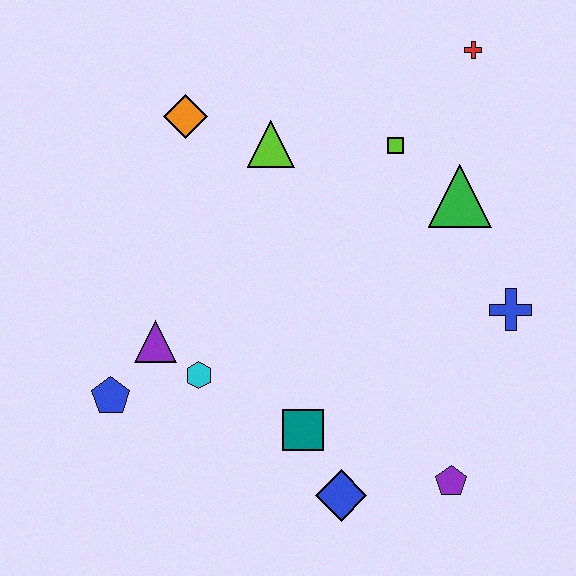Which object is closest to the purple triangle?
The cyan hexagon is closest to the purple triangle.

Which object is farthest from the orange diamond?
The purple pentagon is farthest from the orange diamond.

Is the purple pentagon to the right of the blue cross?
No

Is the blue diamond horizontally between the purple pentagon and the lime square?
No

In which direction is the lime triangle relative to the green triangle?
The lime triangle is to the left of the green triangle.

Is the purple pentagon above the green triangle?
No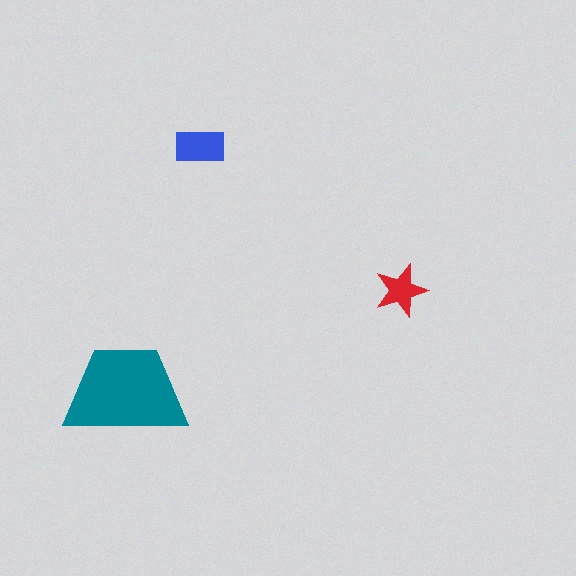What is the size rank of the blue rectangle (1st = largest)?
2nd.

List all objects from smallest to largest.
The red star, the blue rectangle, the teal trapezoid.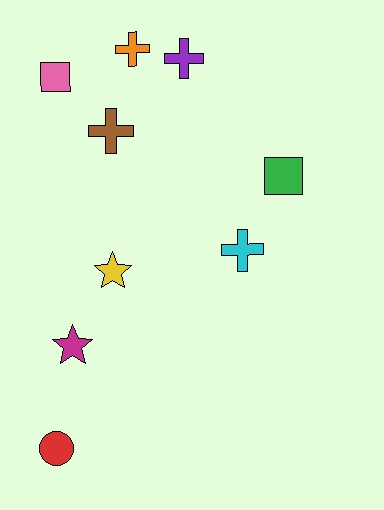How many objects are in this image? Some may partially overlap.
There are 9 objects.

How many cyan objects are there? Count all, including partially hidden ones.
There is 1 cyan object.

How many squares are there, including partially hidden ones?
There are 2 squares.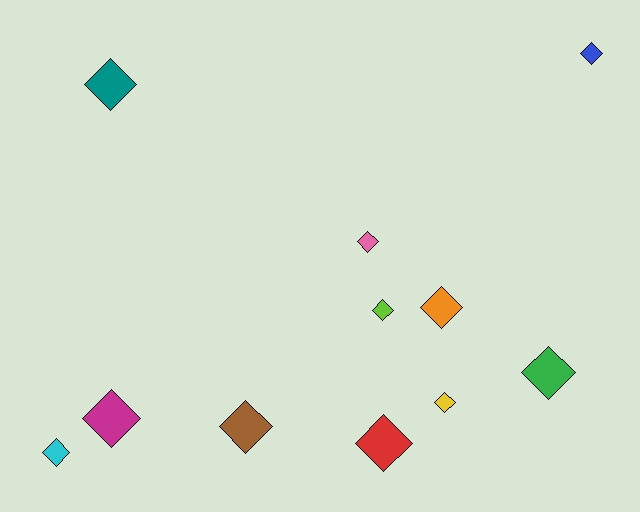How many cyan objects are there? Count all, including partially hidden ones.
There is 1 cyan object.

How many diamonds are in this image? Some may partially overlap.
There are 11 diamonds.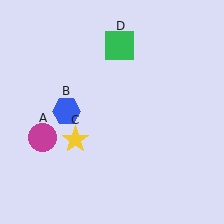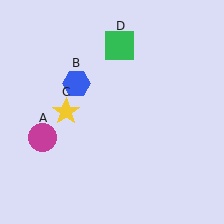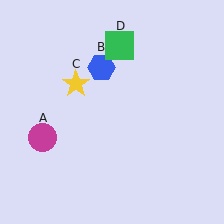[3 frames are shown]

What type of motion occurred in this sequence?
The blue hexagon (object B), yellow star (object C) rotated clockwise around the center of the scene.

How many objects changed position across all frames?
2 objects changed position: blue hexagon (object B), yellow star (object C).